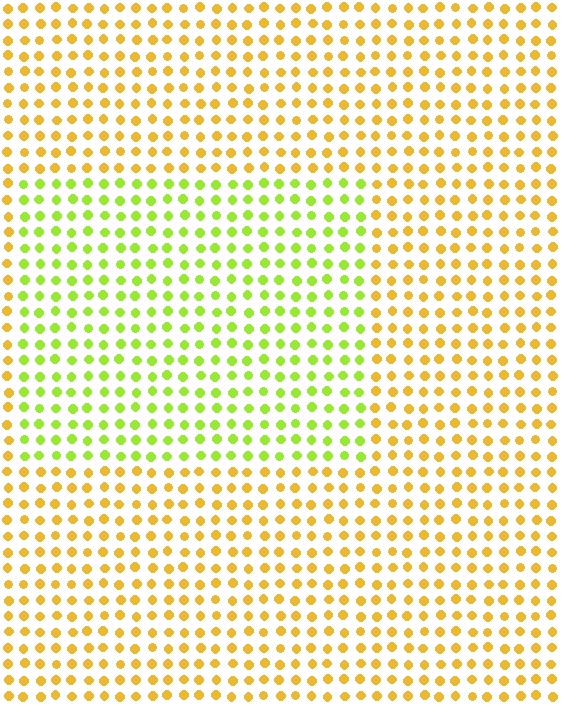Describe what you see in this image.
The image is filled with small yellow elements in a uniform arrangement. A rectangle-shaped region is visible where the elements are tinted to a slightly different hue, forming a subtle color boundary.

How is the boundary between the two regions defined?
The boundary is defined purely by a slight shift in hue (about 44 degrees). Spacing, size, and orientation are identical on both sides.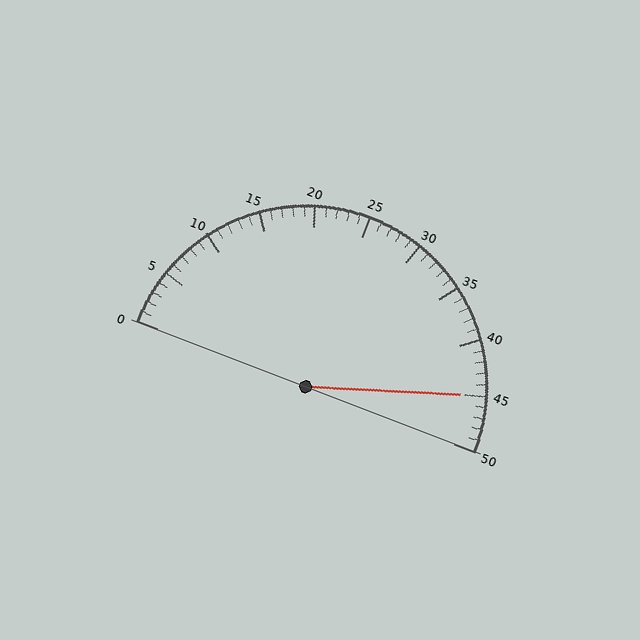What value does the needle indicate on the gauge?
The needle indicates approximately 45.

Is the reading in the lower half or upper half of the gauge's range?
The reading is in the upper half of the range (0 to 50).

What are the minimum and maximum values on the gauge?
The gauge ranges from 0 to 50.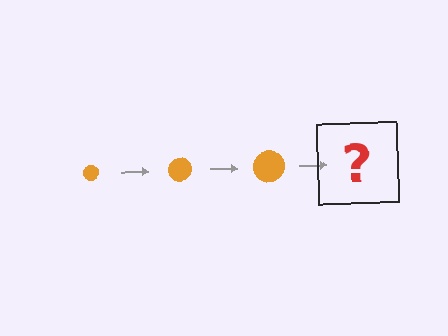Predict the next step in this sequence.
The next step is an orange circle, larger than the previous one.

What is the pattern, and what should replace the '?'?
The pattern is that the circle gets progressively larger each step. The '?' should be an orange circle, larger than the previous one.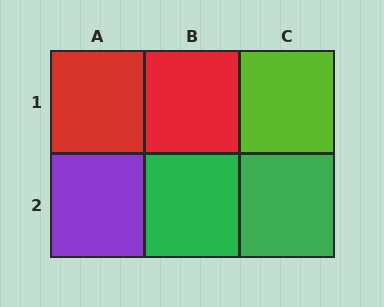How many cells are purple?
1 cell is purple.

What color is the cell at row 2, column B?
Green.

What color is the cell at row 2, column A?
Purple.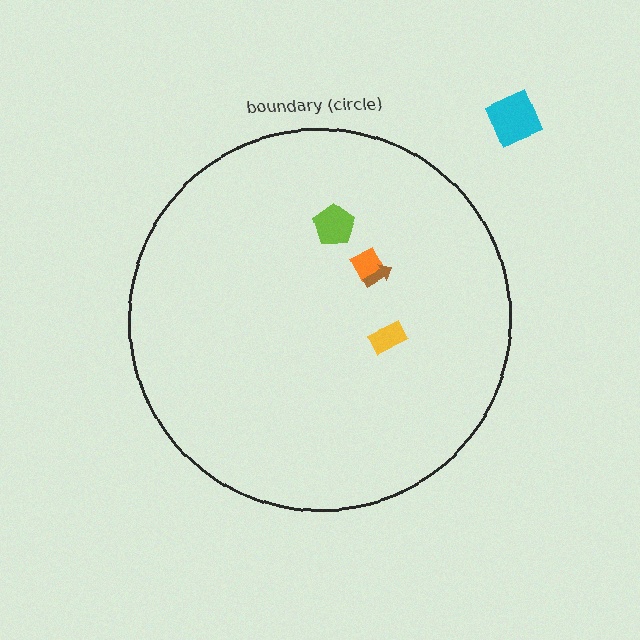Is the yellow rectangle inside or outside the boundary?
Inside.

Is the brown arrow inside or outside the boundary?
Inside.